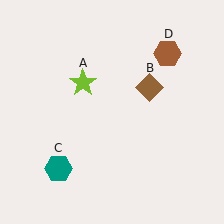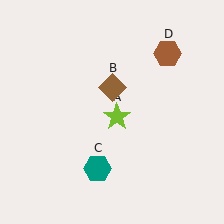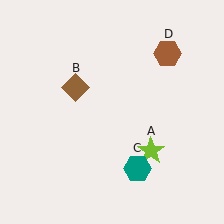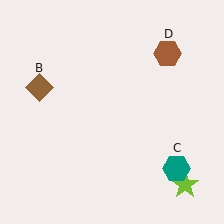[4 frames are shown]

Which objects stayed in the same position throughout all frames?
Brown hexagon (object D) remained stationary.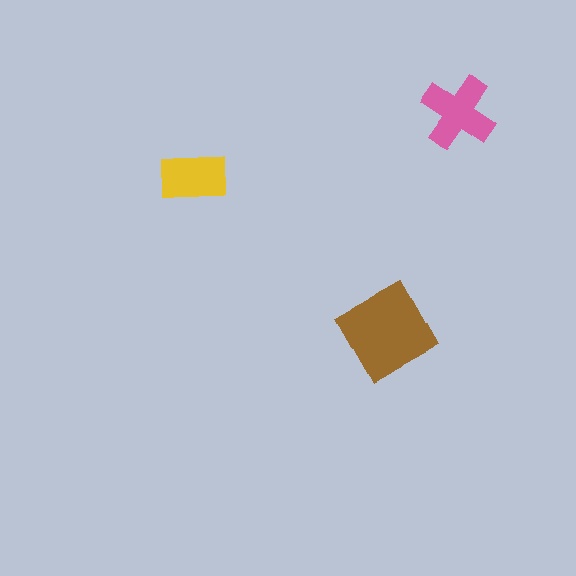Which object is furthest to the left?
The yellow rectangle is leftmost.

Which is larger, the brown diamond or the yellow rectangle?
The brown diamond.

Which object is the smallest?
The yellow rectangle.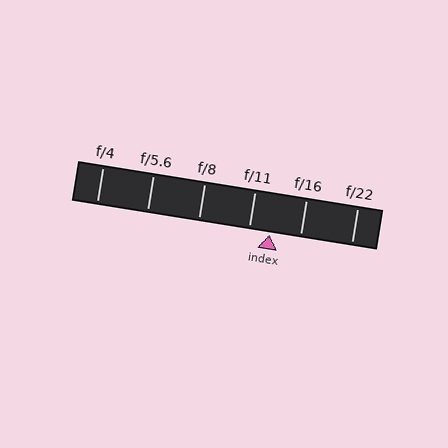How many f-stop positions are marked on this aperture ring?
There are 6 f-stop positions marked.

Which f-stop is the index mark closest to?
The index mark is closest to f/11.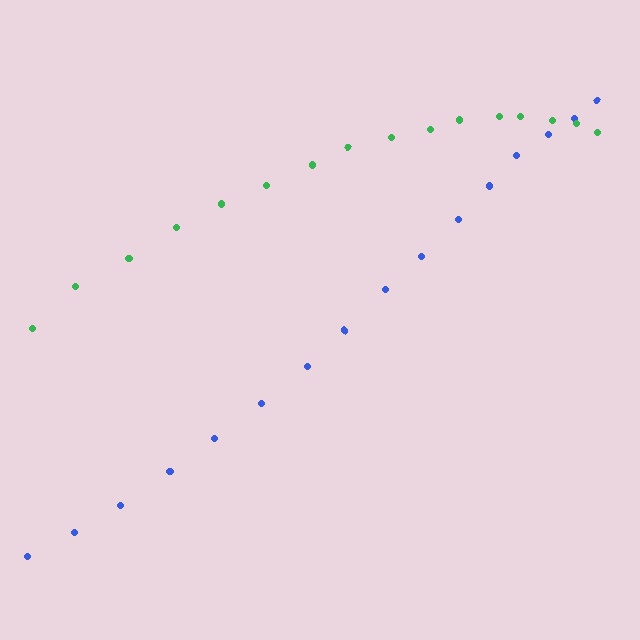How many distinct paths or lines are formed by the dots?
There are 2 distinct paths.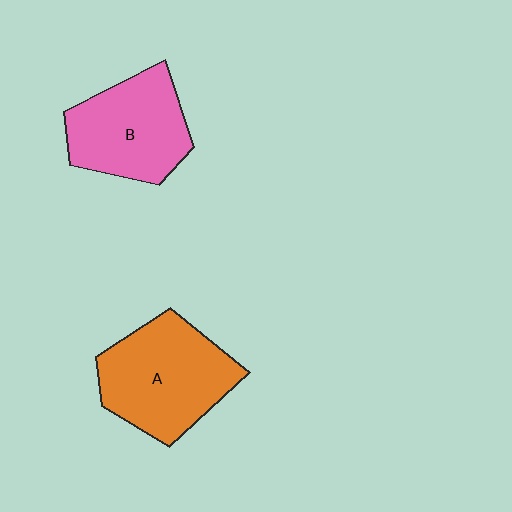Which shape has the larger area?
Shape A (orange).